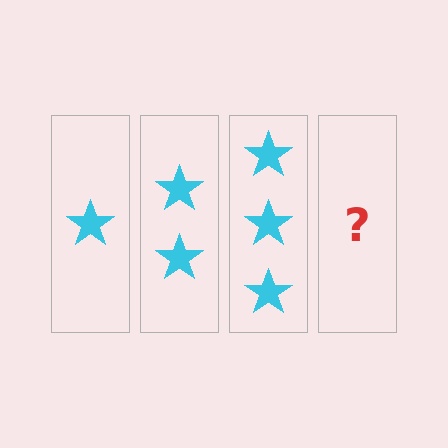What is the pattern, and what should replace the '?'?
The pattern is that each step adds one more star. The '?' should be 4 stars.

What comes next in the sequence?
The next element should be 4 stars.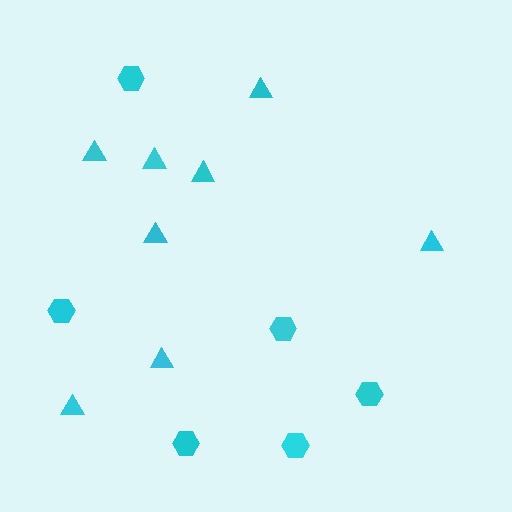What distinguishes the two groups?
There are 2 groups: one group of triangles (8) and one group of hexagons (6).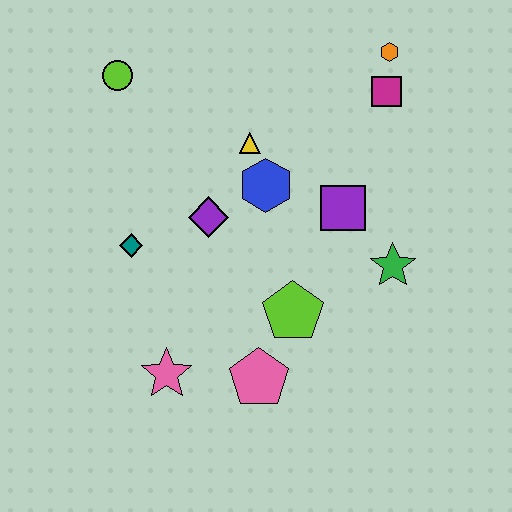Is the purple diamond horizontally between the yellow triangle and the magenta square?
No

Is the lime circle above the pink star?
Yes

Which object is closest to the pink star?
The pink pentagon is closest to the pink star.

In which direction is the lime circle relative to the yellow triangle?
The lime circle is to the left of the yellow triangle.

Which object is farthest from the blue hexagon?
The pink star is farthest from the blue hexagon.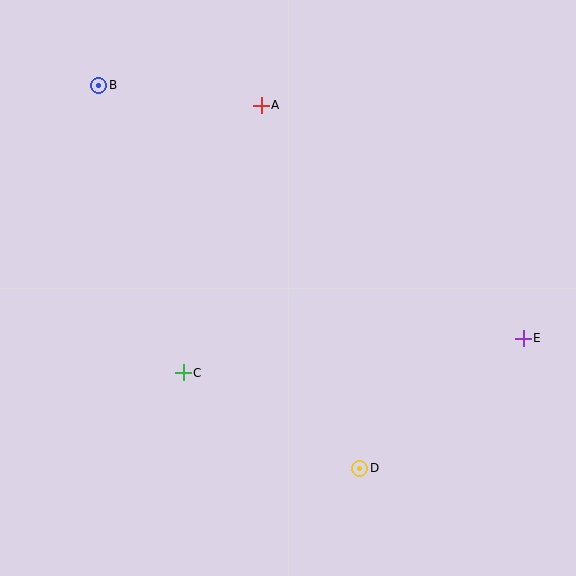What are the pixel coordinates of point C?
Point C is at (183, 373).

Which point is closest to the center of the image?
Point C at (183, 373) is closest to the center.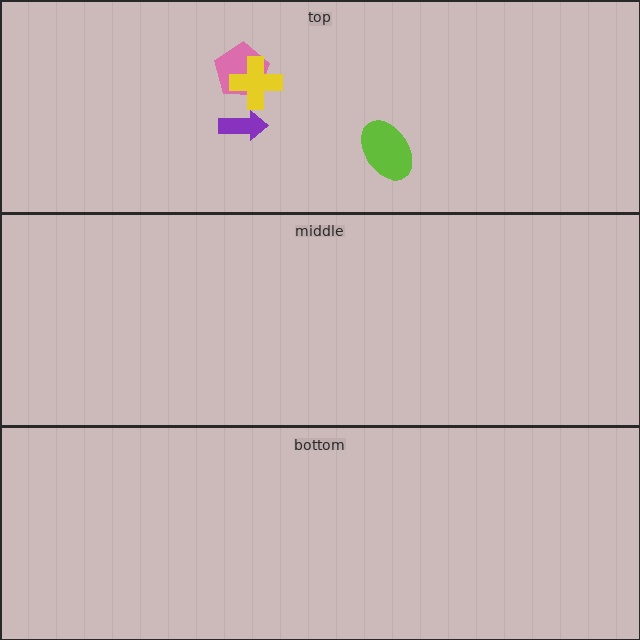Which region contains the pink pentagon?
The top region.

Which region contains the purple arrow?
The top region.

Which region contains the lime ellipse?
The top region.